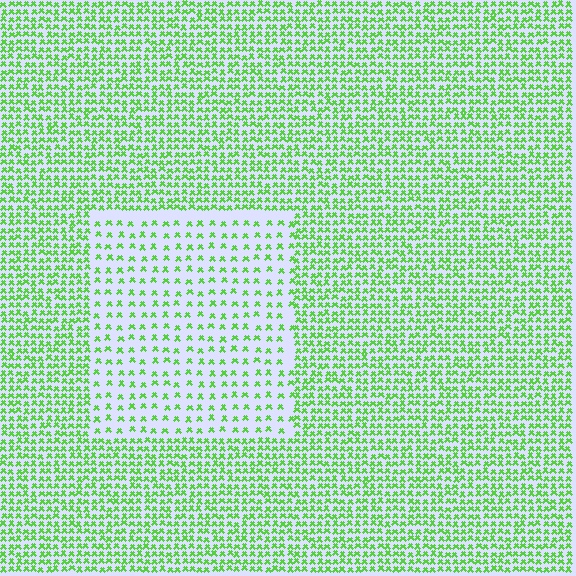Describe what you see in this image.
The image contains small lime elements arranged at two different densities. A rectangle-shaped region is visible where the elements are less densely packed than the surrounding area.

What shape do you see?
I see a rectangle.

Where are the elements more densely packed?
The elements are more densely packed outside the rectangle boundary.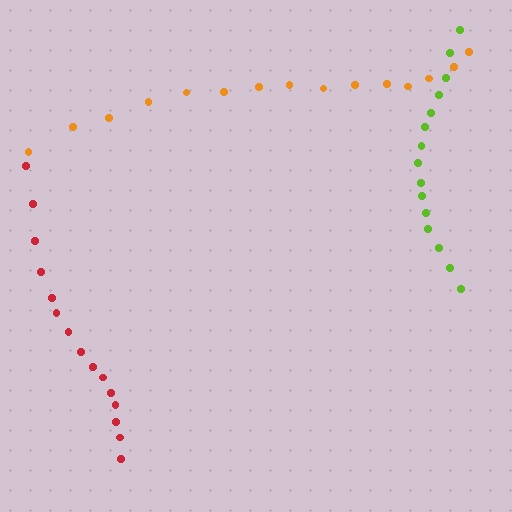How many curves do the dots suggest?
There are 3 distinct paths.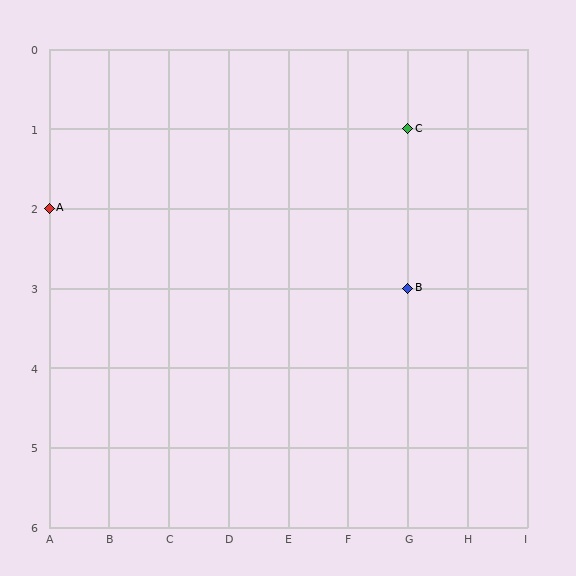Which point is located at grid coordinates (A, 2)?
Point A is at (A, 2).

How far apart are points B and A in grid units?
Points B and A are 6 columns and 1 row apart (about 6.1 grid units diagonally).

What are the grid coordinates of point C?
Point C is at grid coordinates (G, 1).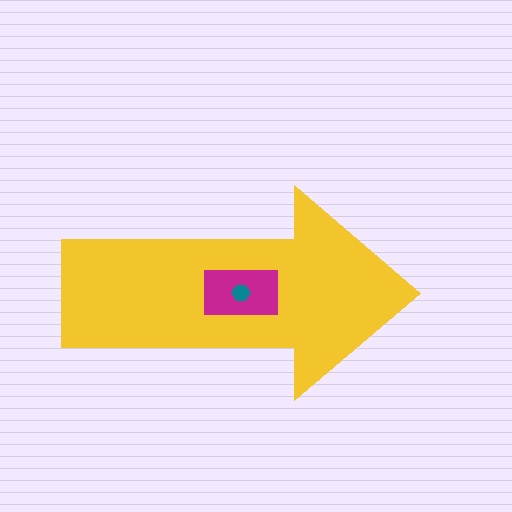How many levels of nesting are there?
3.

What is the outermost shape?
The yellow arrow.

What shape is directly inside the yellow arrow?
The magenta rectangle.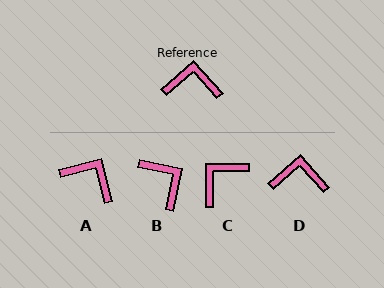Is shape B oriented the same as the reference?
No, it is off by about 53 degrees.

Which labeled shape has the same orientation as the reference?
D.